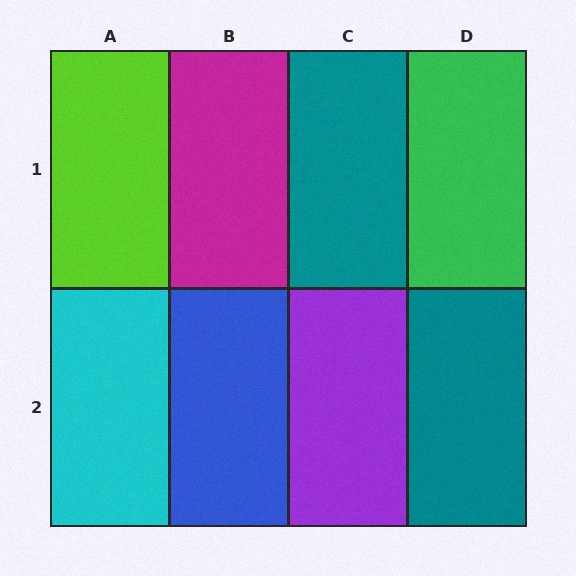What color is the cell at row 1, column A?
Lime.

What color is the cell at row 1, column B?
Magenta.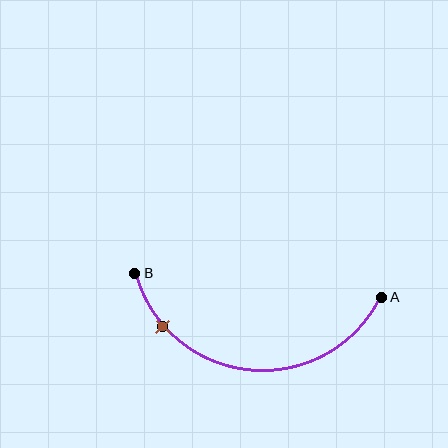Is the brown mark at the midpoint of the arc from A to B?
No. The brown mark lies on the arc but is closer to endpoint B. The arc midpoint would be at the point on the curve equidistant along the arc from both A and B.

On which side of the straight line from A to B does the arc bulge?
The arc bulges below the straight line connecting A and B.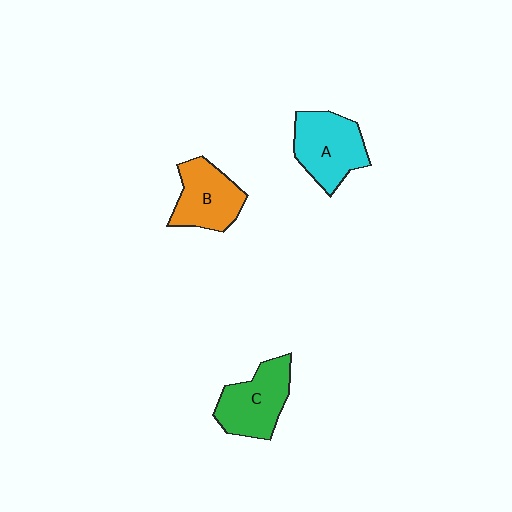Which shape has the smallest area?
Shape B (orange).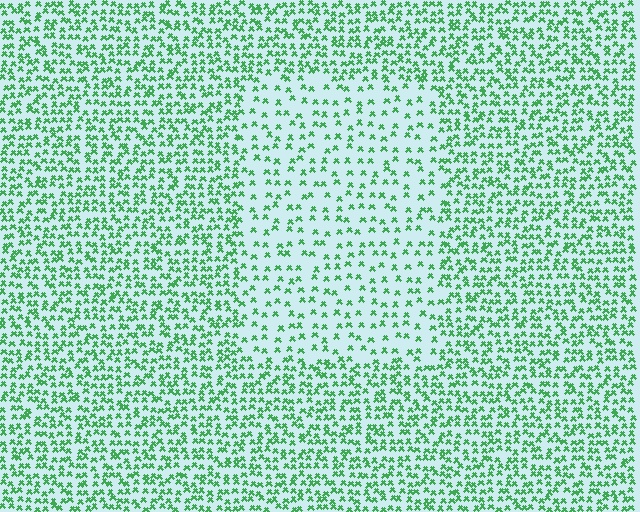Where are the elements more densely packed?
The elements are more densely packed outside the rectangle boundary.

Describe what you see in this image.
The image contains small green elements arranged at two different densities. A rectangle-shaped region is visible where the elements are less densely packed than the surrounding area.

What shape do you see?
I see a rectangle.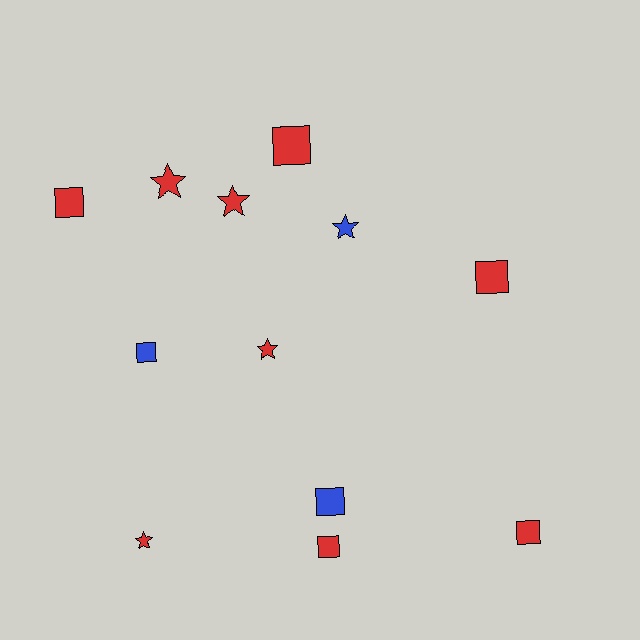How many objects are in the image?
There are 12 objects.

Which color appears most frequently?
Red, with 9 objects.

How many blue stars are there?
There is 1 blue star.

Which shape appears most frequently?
Square, with 7 objects.